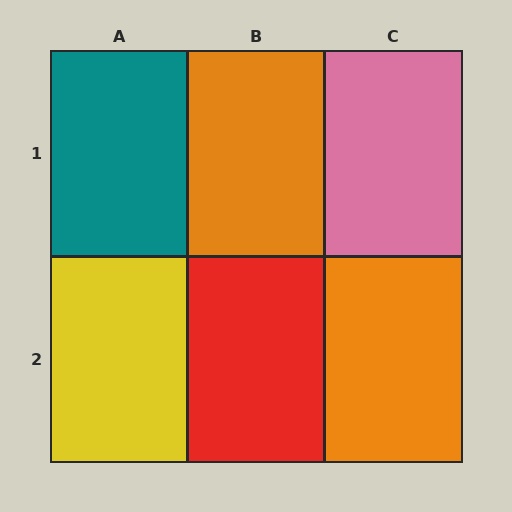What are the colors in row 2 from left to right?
Yellow, red, orange.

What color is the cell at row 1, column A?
Teal.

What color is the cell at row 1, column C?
Pink.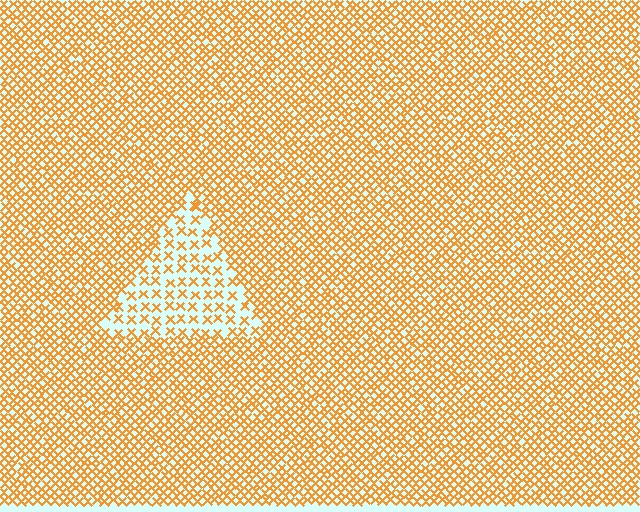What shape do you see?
I see a triangle.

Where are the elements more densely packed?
The elements are more densely packed outside the triangle boundary.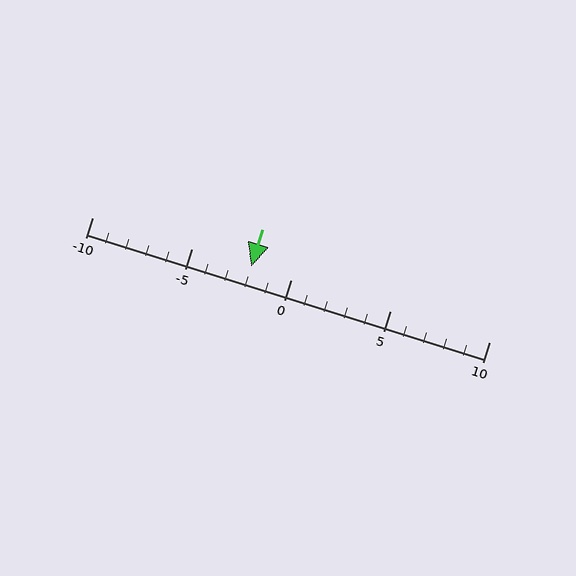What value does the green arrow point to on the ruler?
The green arrow points to approximately -2.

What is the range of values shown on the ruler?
The ruler shows values from -10 to 10.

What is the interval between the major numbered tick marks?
The major tick marks are spaced 5 units apart.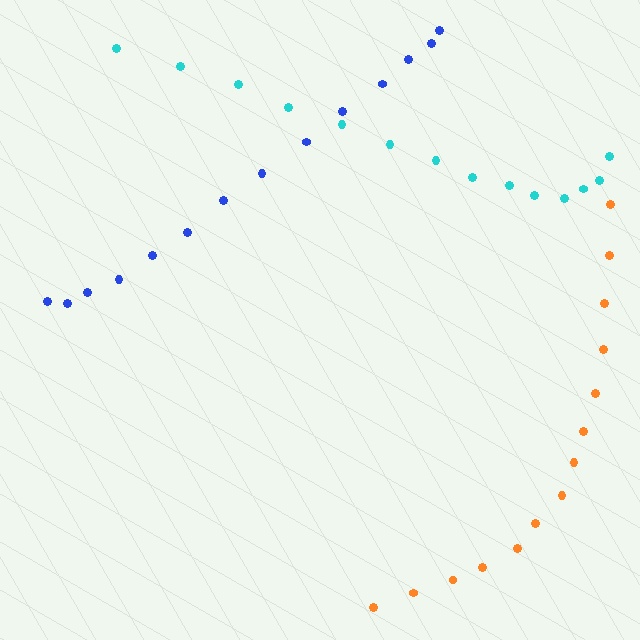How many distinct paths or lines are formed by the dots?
There are 3 distinct paths.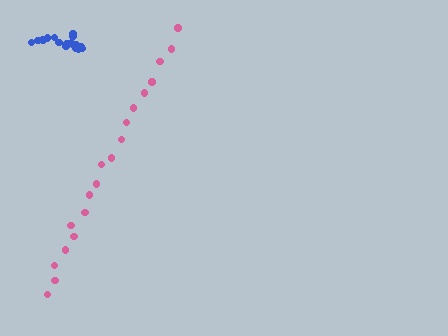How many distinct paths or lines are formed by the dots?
There are 2 distinct paths.